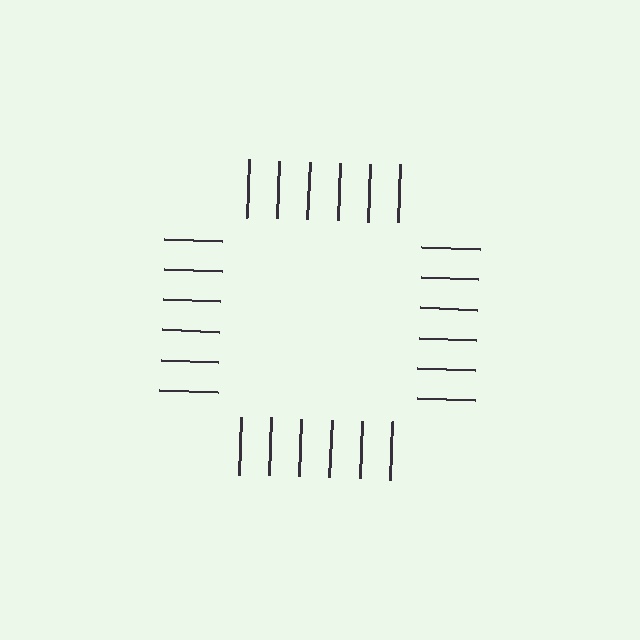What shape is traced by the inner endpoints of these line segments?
An illusory square — the line segments terminate on its edges but no continuous stroke is drawn.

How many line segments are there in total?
24 — 6 along each of the 4 edges.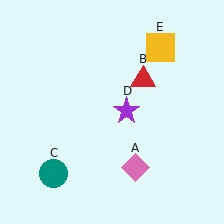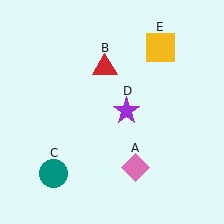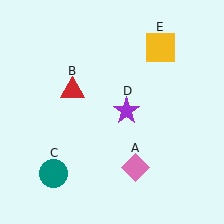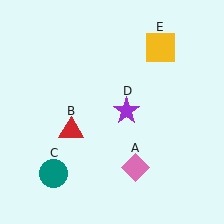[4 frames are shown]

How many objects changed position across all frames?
1 object changed position: red triangle (object B).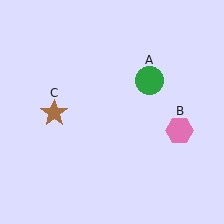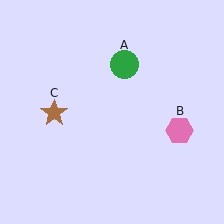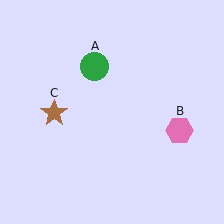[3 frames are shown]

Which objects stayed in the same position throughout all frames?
Pink hexagon (object B) and brown star (object C) remained stationary.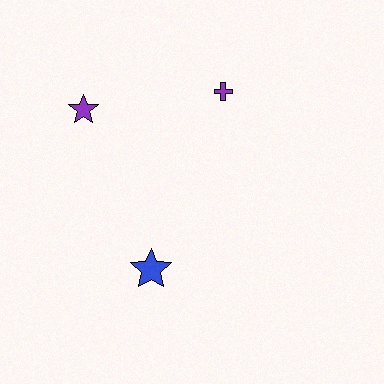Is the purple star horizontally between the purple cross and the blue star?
No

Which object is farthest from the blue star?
The purple cross is farthest from the blue star.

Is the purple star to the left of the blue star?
Yes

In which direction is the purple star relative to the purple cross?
The purple star is to the left of the purple cross.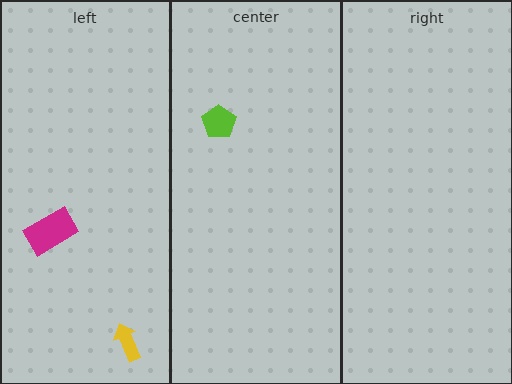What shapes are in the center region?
The lime pentagon.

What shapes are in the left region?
The yellow arrow, the magenta rectangle.